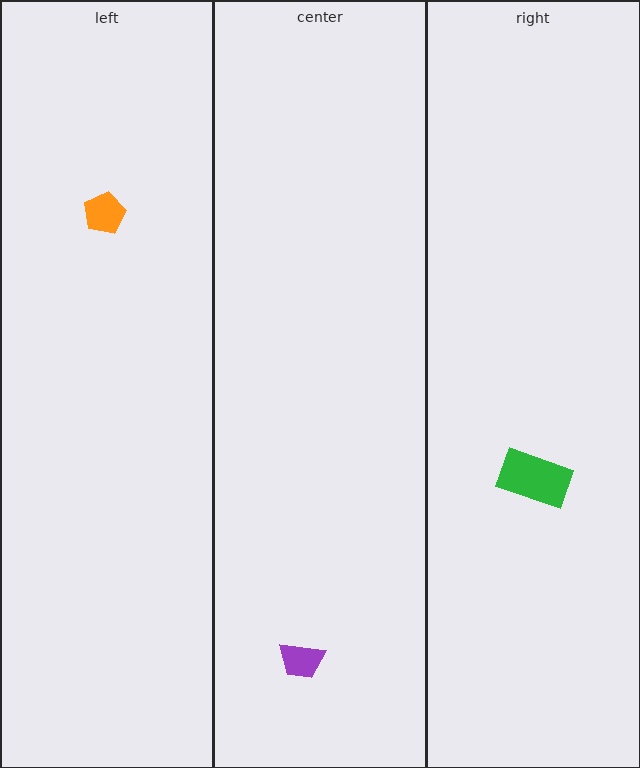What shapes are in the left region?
The orange pentagon.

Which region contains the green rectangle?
The right region.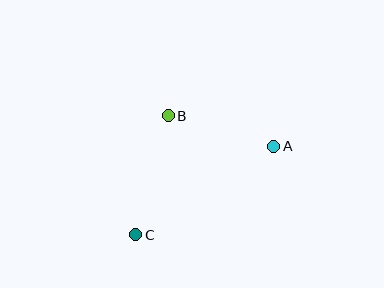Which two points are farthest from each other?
Points A and C are farthest from each other.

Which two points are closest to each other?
Points A and B are closest to each other.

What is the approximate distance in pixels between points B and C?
The distance between B and C is approximately 124 pixels.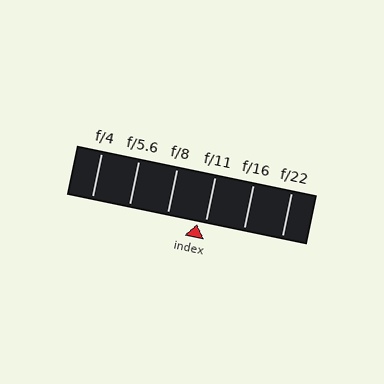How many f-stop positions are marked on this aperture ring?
There are 6 f-stop positions marked.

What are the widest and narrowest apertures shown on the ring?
The widest aperture shown is f/4 and the narrowest is f/22.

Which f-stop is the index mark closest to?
The index mark is closest to f/11.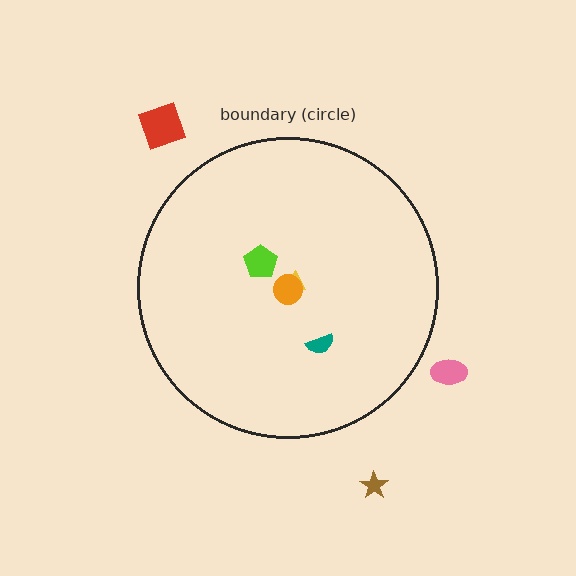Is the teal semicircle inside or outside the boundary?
Inside.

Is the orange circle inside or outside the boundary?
Inside.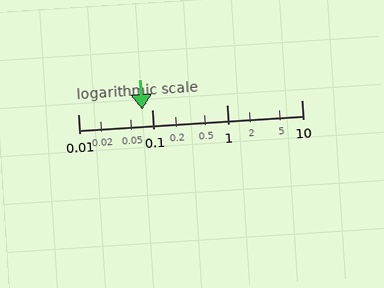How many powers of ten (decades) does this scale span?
The scale spans 3 decades, from 0.01 to 10.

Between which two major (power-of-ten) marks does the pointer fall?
The pointer is between 0.01 and 0.1.